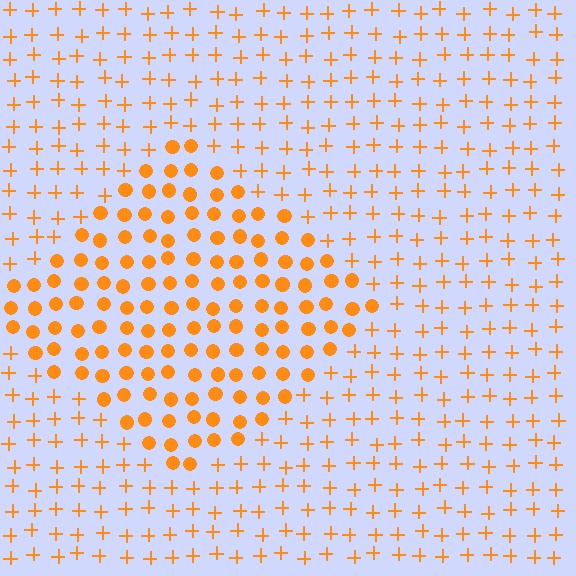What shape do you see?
I see a diamond.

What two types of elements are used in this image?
The image uses circles inside the diamond region and plus signs outside it.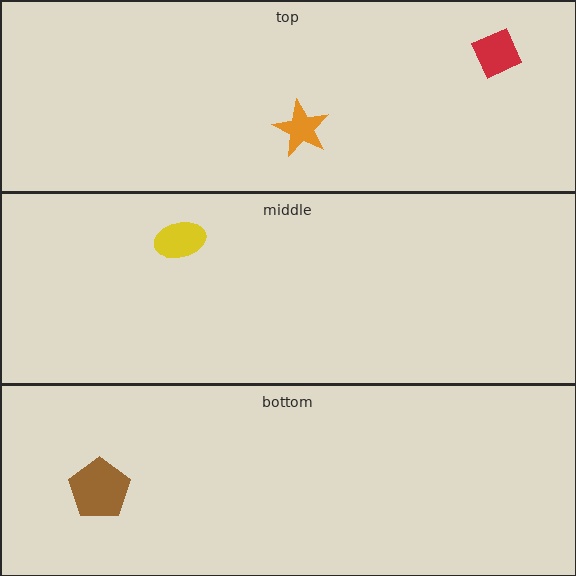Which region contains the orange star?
The top region.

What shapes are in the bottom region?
The brown pentagon.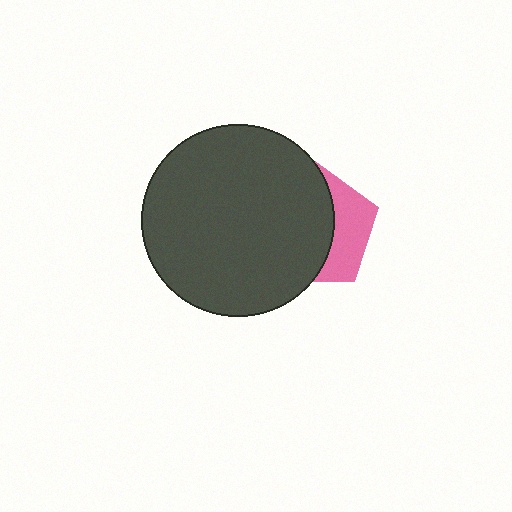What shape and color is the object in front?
The object in front is a dark gray circle.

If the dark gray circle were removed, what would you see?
You would see the complete pink pentagon.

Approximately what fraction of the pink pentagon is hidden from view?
Roughly 64% of the pink pentagon is hidden behind the dark gray circle.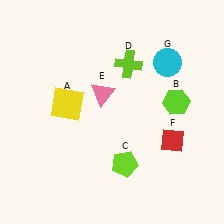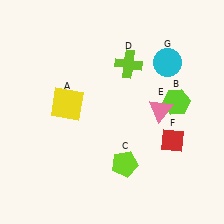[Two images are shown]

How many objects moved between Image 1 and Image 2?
1 object moved between the two images.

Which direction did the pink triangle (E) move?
The pink triangle (E) moved right.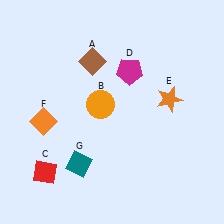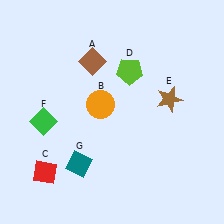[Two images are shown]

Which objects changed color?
D changed from magenta to lime. E changed from orange to brown. F changed from orange to green.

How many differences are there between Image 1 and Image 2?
There are 3 differences between the two images.